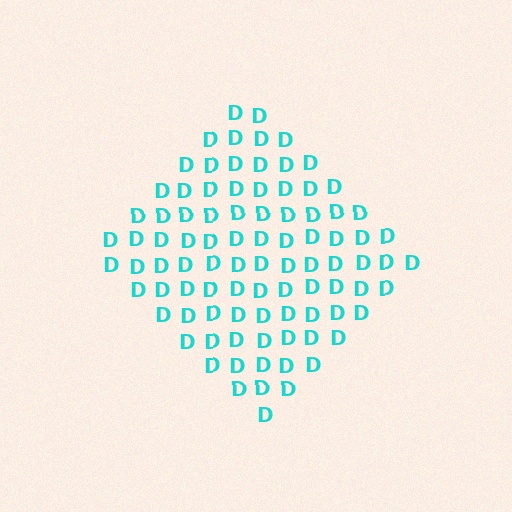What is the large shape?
The large shape is a diamond.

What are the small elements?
The small elements are letter D's.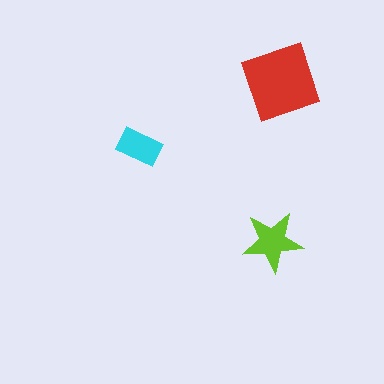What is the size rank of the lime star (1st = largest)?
2nd.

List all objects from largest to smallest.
The red diamond, the lime star, the cyan rectangle.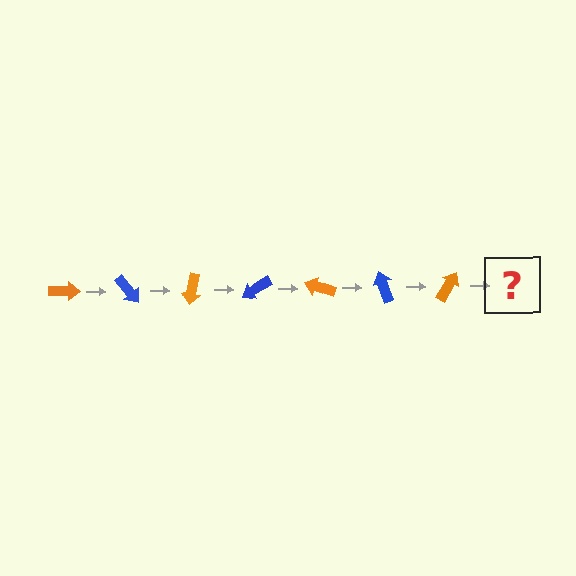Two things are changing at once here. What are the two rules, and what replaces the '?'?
The two rules are that it rotates 50 degrees each step and the color cycles through orange and blue. The '?' should be a blue arrow, rotated 350 degrees from the start.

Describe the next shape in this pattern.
It should be a blue arrow, rotated 350 degrees from the start.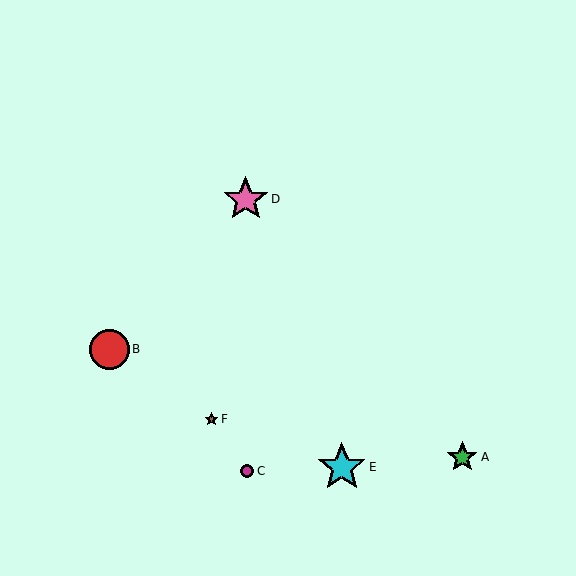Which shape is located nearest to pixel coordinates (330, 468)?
The cyan star (labeled E) at (342, 467) is nearest to that location.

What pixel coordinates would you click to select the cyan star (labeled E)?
Click at (342, 467) to select the cyan star E.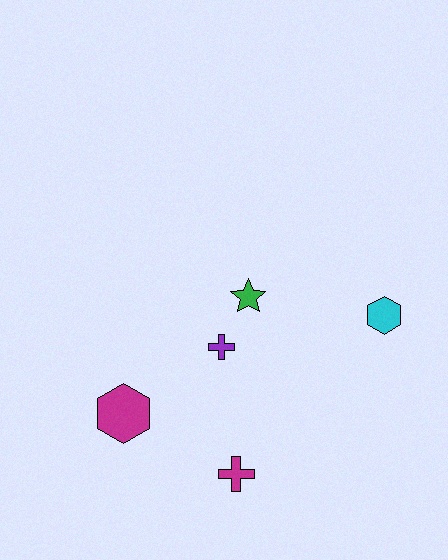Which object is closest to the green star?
The purple cross is closest to the green star.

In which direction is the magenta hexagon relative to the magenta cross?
The magenta hexagon is to the left of the magenta cross.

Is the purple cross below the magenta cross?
No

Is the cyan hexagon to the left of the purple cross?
No